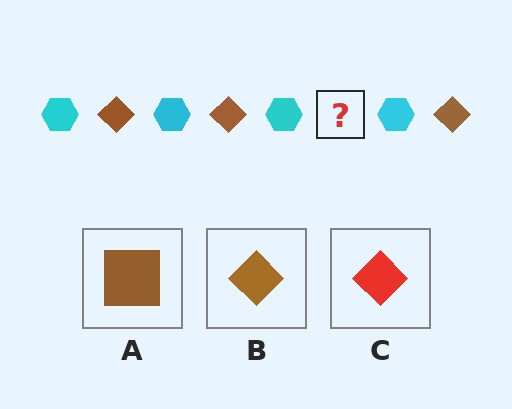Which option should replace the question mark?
Option B.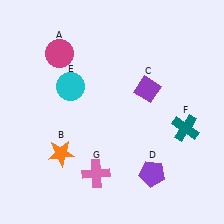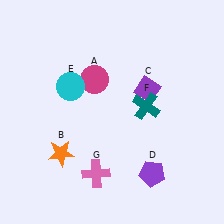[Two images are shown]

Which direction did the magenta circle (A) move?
The magenta circle (A) moved right.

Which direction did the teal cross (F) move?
The teal cross (F) moved left.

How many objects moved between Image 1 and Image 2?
2 objects moved between the two images.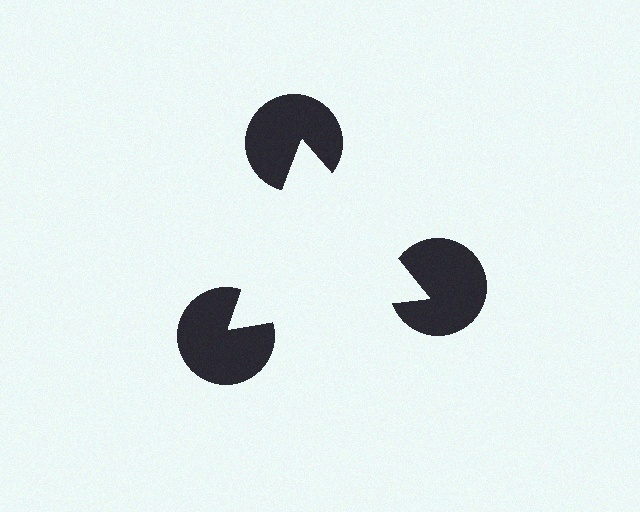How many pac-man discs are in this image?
There are 3 — one at each vertex of the illusory triangle.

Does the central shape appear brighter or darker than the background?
It typically appears slightly brighter than the background, even though no actual brightness change is drawn.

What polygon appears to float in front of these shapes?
An illusory triangle — its edges are inferred from the aligned wedge cuts in the pac-man discs, not physically drawn.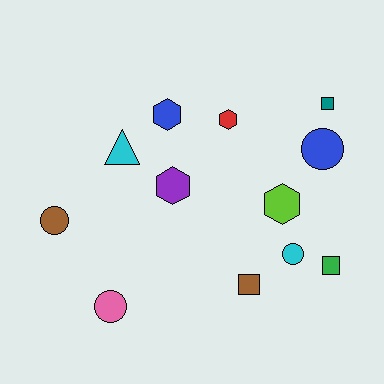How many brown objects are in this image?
There are 2 brown objects.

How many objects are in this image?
There are 12 objects.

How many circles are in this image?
There are 4 circles.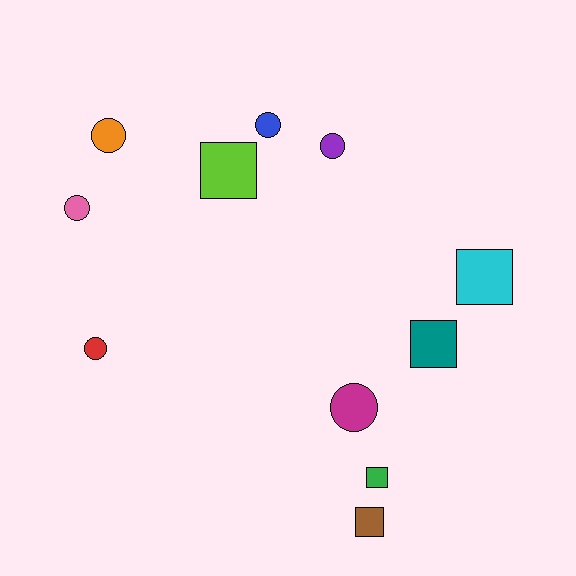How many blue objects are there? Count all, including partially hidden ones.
There is 1 blue object.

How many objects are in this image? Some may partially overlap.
There are 11 objects.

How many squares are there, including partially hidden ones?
There are 5 squares.